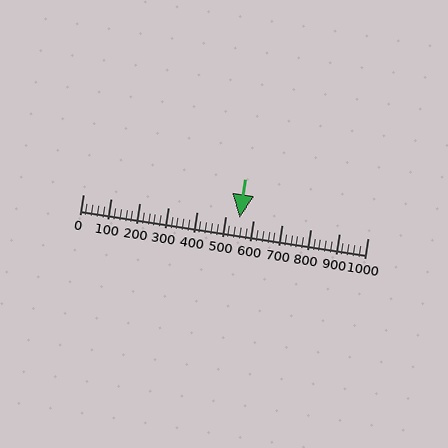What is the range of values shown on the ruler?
The ruler shows values from 0 to 1000.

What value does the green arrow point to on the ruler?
The green arrow points to approximately 552.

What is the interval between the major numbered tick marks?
The major tick marks are spaced 100 units apart.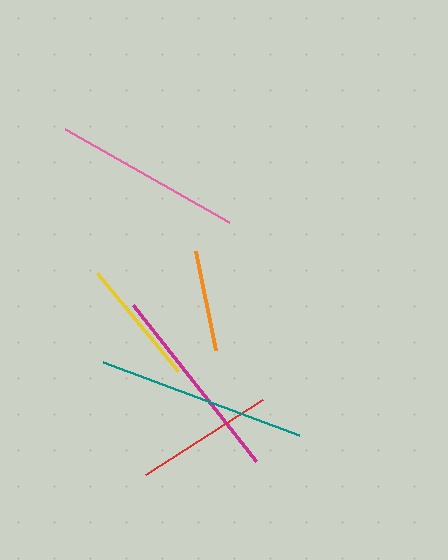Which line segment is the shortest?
The orange line is the shortest at approximately 101 pixels.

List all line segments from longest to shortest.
From longest to shortest: teal, magenta, pink, red, yellow, orange.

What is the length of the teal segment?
The teal segment is approximately 209 pixels long.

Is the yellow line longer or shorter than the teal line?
The teal line is longer than the yellow line.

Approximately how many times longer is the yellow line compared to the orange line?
The yellow line is approximately 1.3 times the length of the orange line.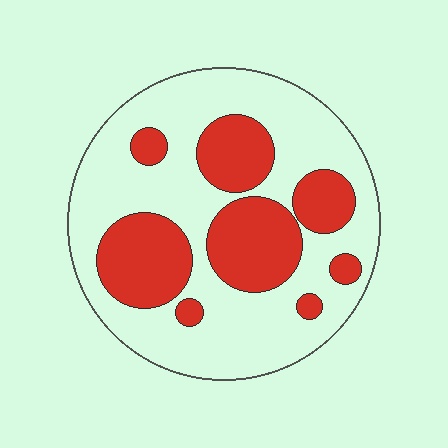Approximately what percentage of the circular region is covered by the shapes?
Approximately 35%.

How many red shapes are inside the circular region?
8.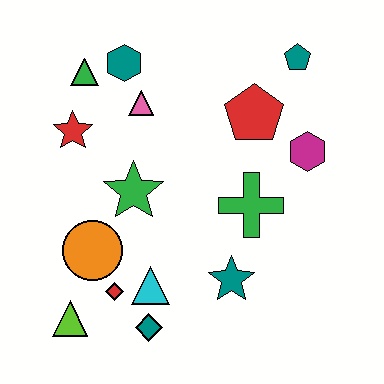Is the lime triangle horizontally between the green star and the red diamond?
No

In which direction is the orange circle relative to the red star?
The orange circle is below the red star.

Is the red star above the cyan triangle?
Yes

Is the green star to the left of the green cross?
Yes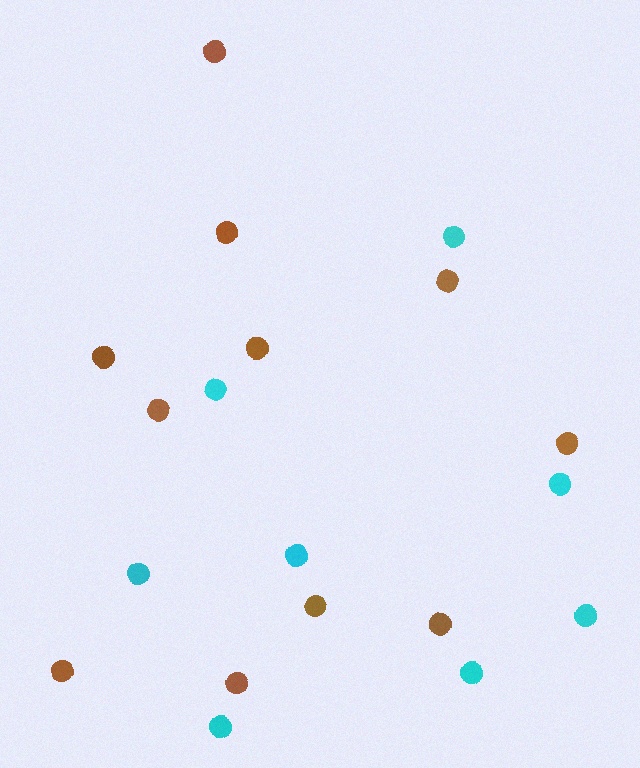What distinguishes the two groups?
There are 2 groups: one group of cyan circles (8) and one group of brown circles (11).